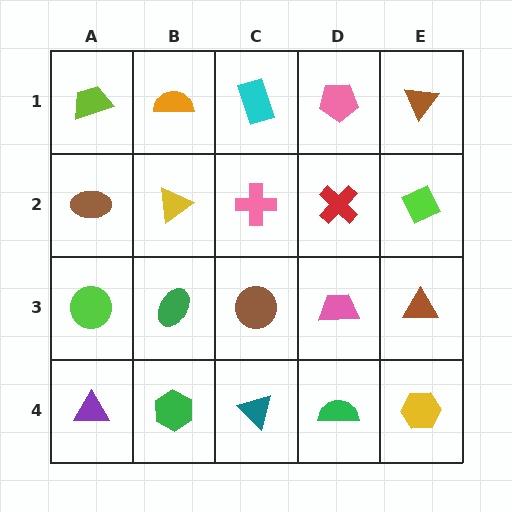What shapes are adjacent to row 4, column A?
A lime circle (row 3, column A), a green hexagon (row 4, column B).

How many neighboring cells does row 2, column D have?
4.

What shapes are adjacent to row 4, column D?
A pink trapezoid (row 3, column D), a teal triangle (row 4, column C), a yellow hexagon (row 4, column E).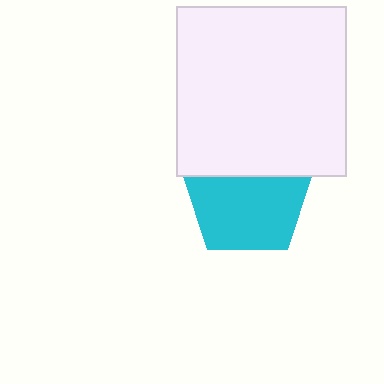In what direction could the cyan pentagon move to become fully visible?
The cyan pentagon could move down. That would shift it out from behind the white square entirely.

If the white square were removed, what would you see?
You would see the complete cyan pentagon.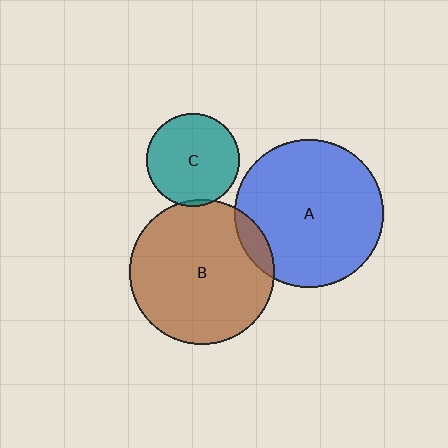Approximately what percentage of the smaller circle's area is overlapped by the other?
Approximately 5%.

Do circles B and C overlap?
Yes.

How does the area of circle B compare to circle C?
Approximately 2.5 times.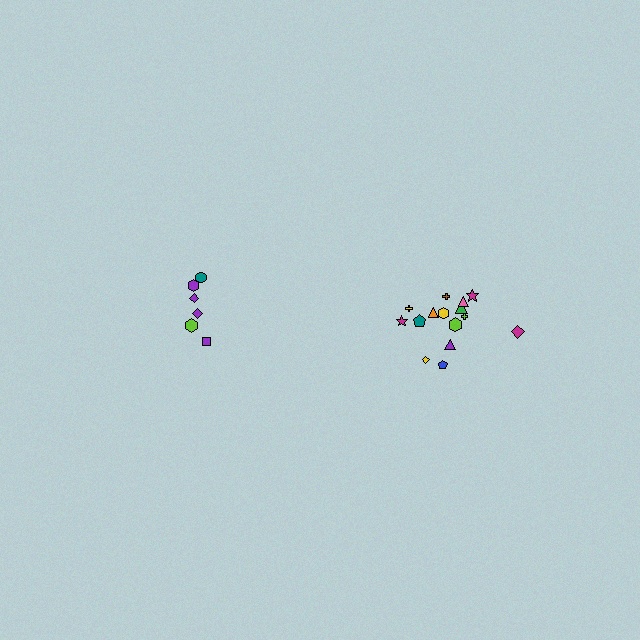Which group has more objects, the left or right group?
The right group.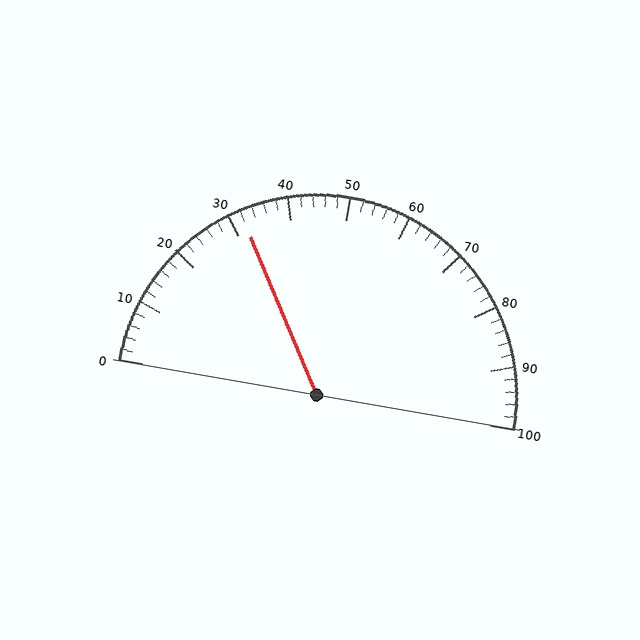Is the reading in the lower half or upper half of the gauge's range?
The reading is in the lower half of the range (0 to 100).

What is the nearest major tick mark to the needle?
The nearest major tick mark is 30.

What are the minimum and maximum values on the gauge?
The gauge ranges from 0 to 100.